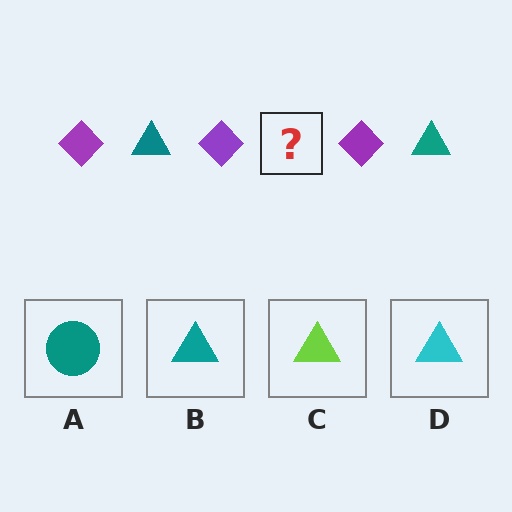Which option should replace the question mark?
Option B.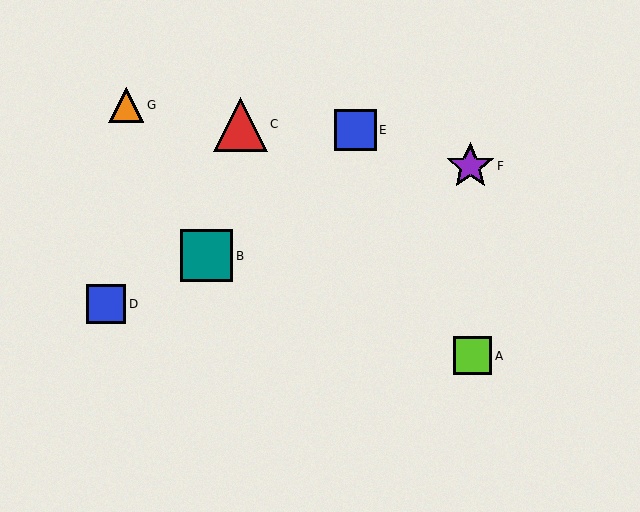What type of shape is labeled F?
Shape F is a purple star.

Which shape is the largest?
The red triangle (labeled C) is the largest.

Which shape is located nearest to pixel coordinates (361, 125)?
The blue square (labeled E) at (356, 130) is nearest to that location.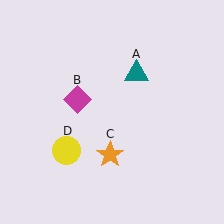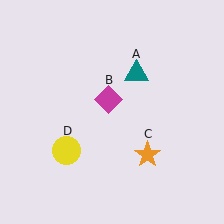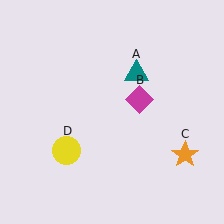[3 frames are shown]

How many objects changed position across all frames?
2 objects changed position: magenta diamond (object B), orange star (object C).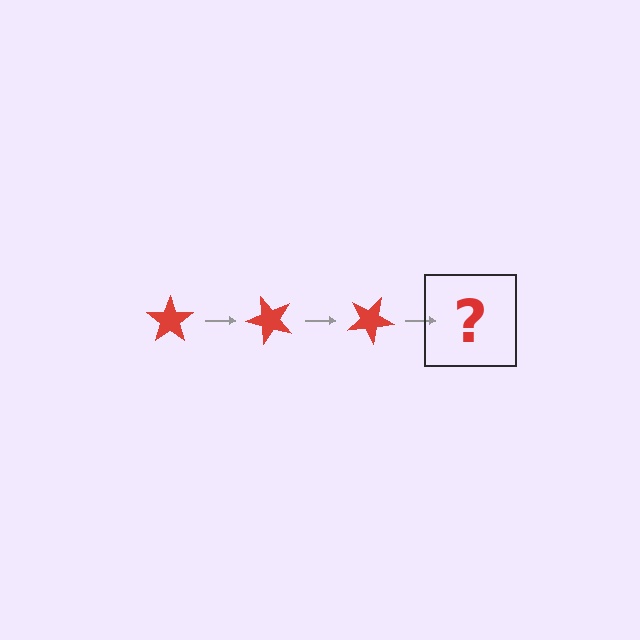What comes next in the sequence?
The next element should be a red star rotated 150 degrees.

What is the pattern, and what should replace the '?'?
The pattern is that the star rotates 50 degrees each step. The '?' should be a red star rotated 150 degrees.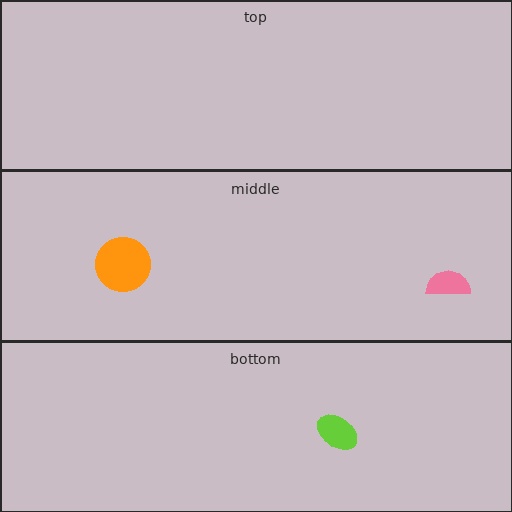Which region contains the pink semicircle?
The middle region.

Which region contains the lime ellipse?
The bottom region.